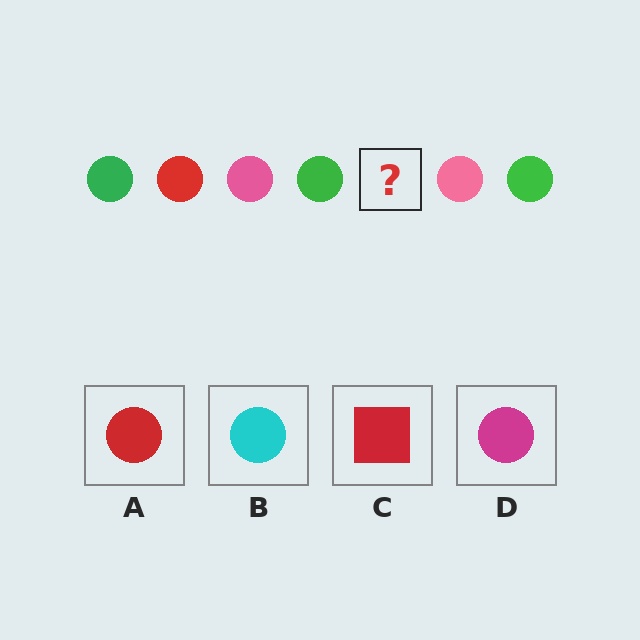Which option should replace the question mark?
Option A.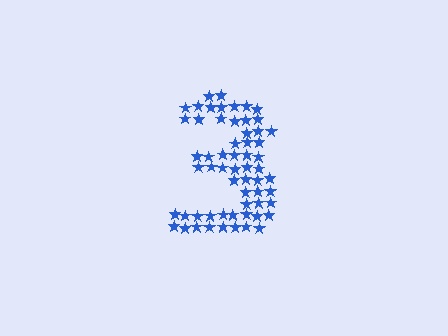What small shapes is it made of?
It is made of small stars.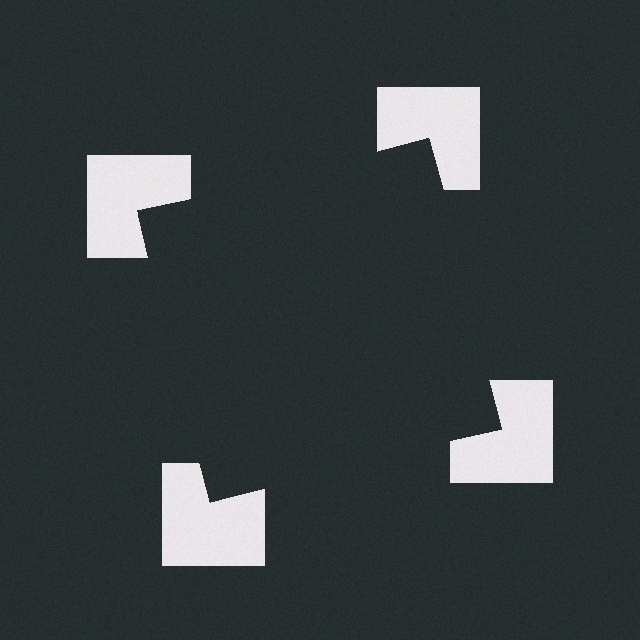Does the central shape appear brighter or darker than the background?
It typically appears slightly darker than the background, even though no actual brightness change is drawn.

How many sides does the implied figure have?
4 sides.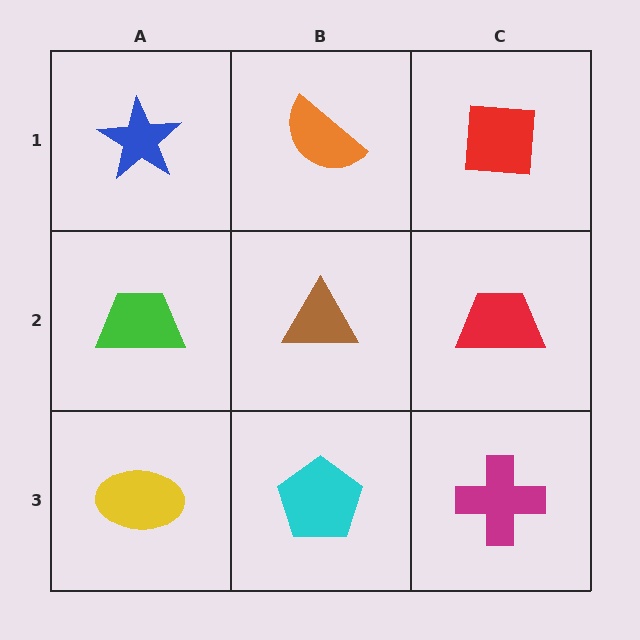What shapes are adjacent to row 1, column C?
A red trapezoid (row 2, column C), an orange semicircle (row 1, column B).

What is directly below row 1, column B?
A brown triangle.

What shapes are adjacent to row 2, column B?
An orange semicircle (row 1, column B), a cyan pentagon (row 3, column B), a green trapezoid (row 2, column A), a red trapezoid (row 2, column C).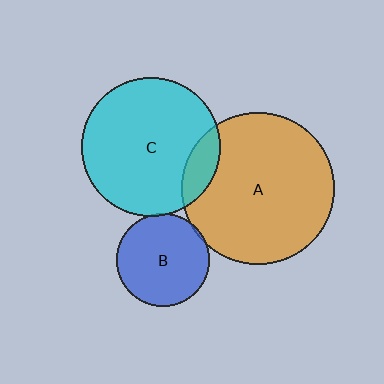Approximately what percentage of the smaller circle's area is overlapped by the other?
Approximately 15%.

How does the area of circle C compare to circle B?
Approximately 2.2 times.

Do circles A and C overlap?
Yes.